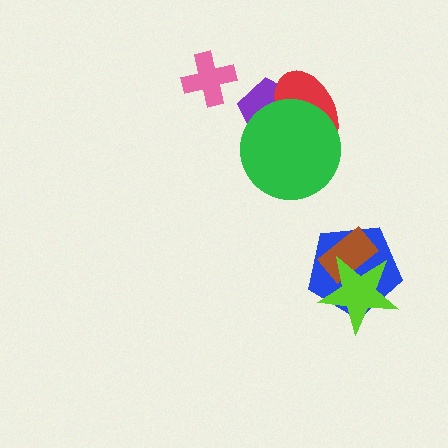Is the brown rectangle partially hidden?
Yes, it is partially covered by another shape.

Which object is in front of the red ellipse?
The green circle is in front of the red ellipse.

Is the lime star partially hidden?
No, no other shape covers it.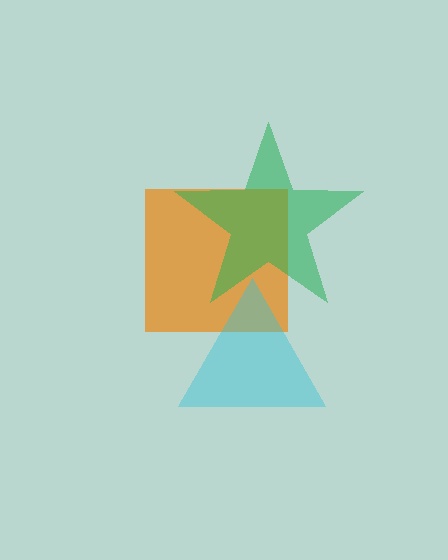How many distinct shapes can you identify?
There are 3 distinct shapes: an orange square, a green star, a cyan triangle.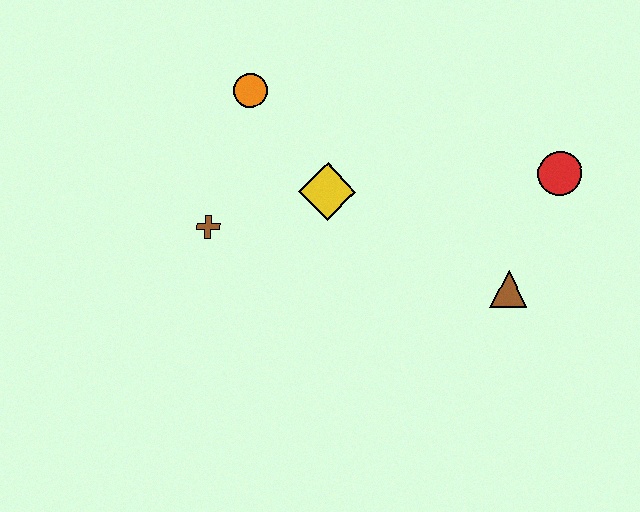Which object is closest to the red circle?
The brown triangle is closest to the red circle.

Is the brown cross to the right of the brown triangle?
No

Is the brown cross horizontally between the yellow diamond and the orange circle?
No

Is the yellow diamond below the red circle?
Yes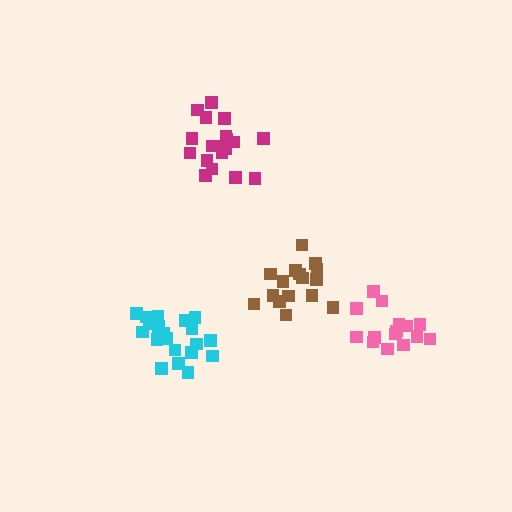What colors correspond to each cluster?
The clusters are colored: pink, magenta, cyan, brown.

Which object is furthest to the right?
The pink cluster is rightmost.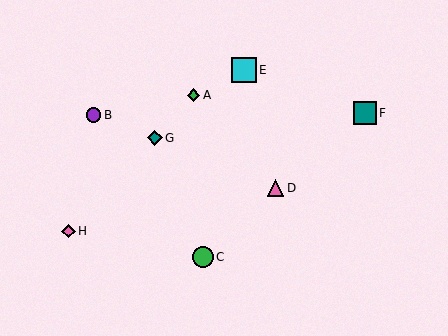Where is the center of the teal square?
The center of the teal square is at (365, 113).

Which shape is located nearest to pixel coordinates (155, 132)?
The teal diamond (labeled G) at (155, 138) is nearest to that location.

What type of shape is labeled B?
Shape B is a purple circle.